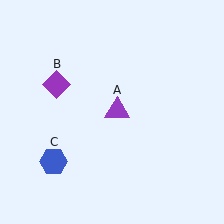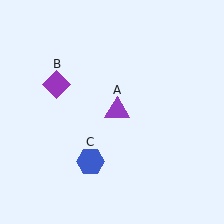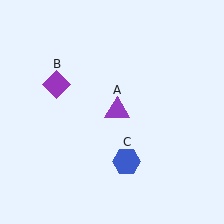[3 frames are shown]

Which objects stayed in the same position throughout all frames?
Purple triangle (object A) and purple diamond (object B) remained stationary.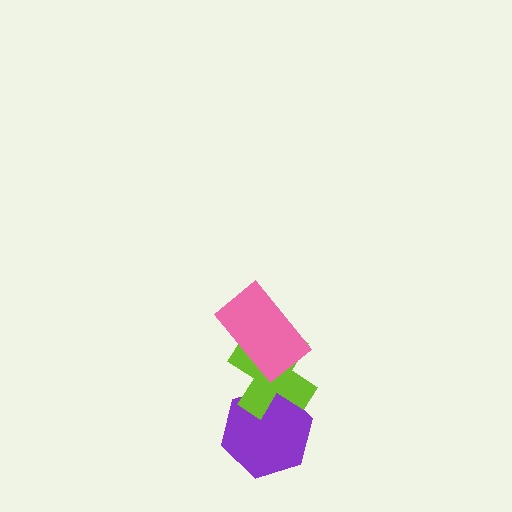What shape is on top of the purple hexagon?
The lime cross is on top of the purple hexagon.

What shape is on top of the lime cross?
The pink rectangle is on top of the lime cross.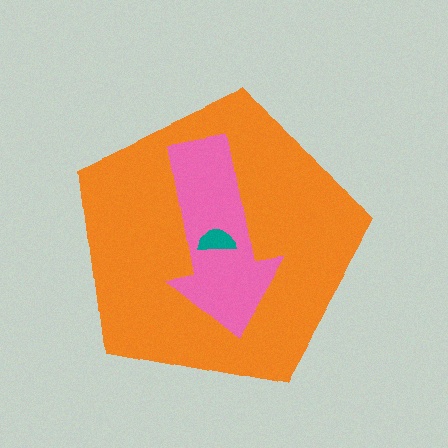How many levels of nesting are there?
3.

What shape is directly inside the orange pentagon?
The pink arrow.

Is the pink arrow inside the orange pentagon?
Yes.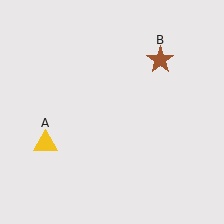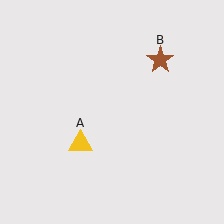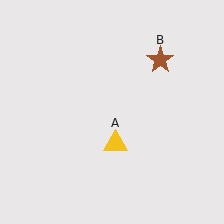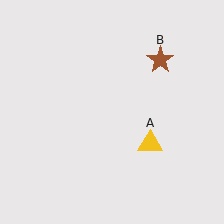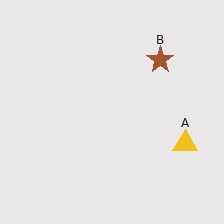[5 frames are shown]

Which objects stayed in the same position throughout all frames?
Brown star (object B) remained stationary.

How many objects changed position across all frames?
1 object changed position: yellow triangle (object A).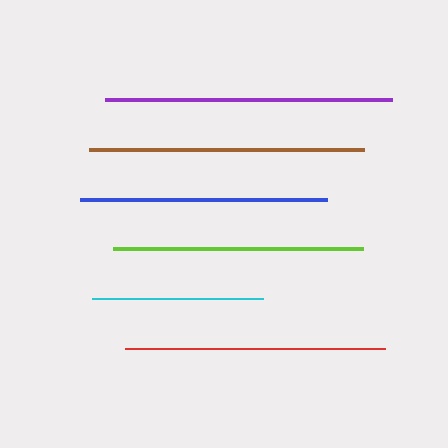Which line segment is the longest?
The purple line is the longest at approximately 287 pixels.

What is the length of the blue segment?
The blue segment is approximately 246 pixels long.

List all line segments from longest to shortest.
From longest to shortest: purple, brown, red, lime, blue, cyan.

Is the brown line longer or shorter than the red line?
The brown line is longer than the red line.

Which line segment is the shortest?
The cyan line is the shortest at approximately 170 pixels.